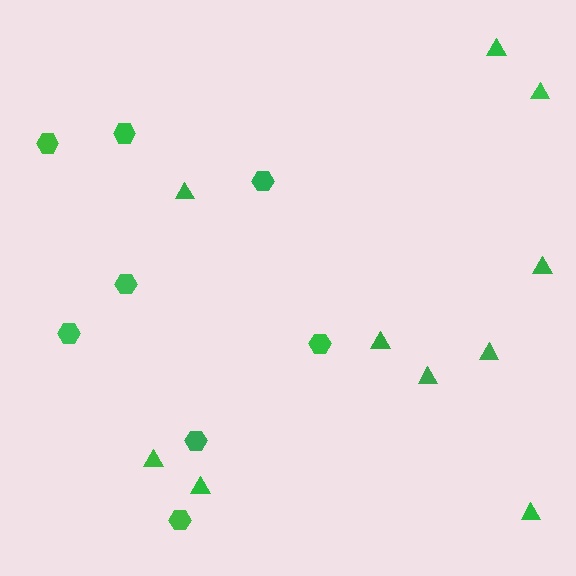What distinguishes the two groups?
There are 2 groups: one group of triangles (10) and one group of hexagons (8).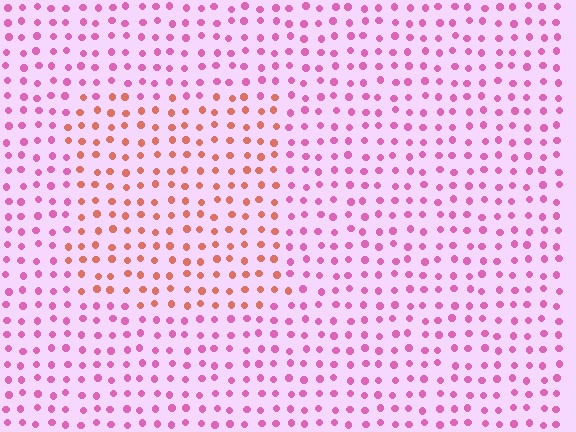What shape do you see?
I see a rectangle.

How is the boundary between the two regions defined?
The boundary is defined purely by a slight shift in hue (about 48 degrees). Spacing, size, and orientation are identical on both sides.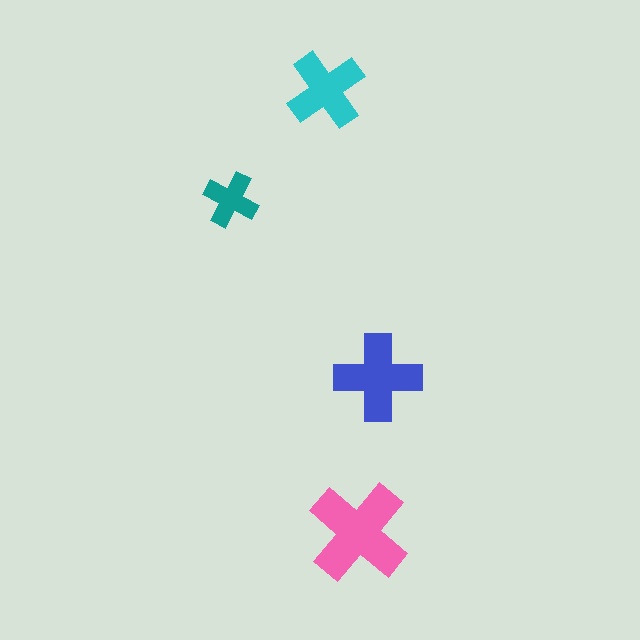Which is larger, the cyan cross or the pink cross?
The pink one.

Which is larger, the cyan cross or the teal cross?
The cyan one.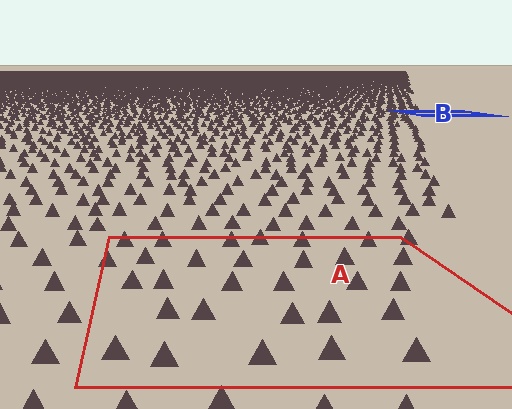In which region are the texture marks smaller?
The texture marks are smaller in region B, because it is farther away.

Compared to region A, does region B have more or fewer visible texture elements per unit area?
Region B has more texture elements per unit area — they are packed more densely because it is farther away.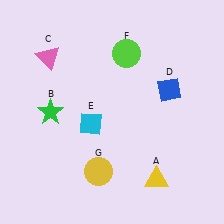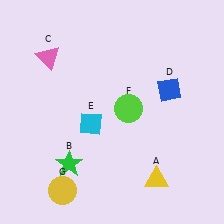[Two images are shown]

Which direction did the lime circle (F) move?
The lime circle (F) moved down.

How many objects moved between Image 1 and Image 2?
3 objects moved between the two images.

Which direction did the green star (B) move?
The green star (B) moved down.